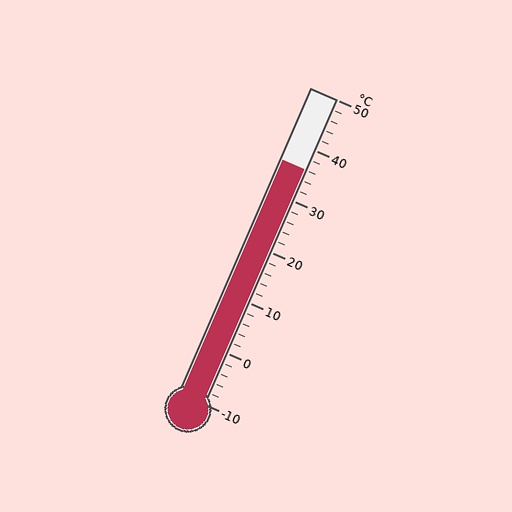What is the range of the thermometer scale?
The thermometer scale ranges from -10°C to 50°C.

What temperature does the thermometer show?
The thermometer shows approximately 36°C.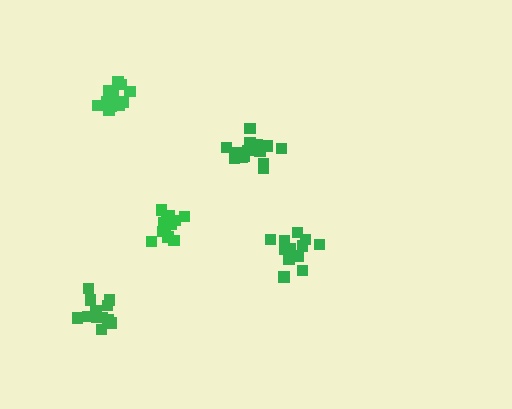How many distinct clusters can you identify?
There are 5 distinct clusters.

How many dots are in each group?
Group 1: 13 dots, Group 2: 16 dots, Group 3: 13 dots, Group 4: 14 dots, Group 5: 14 dots (70 total).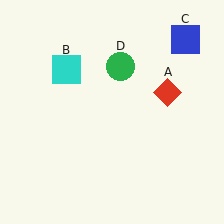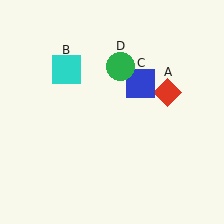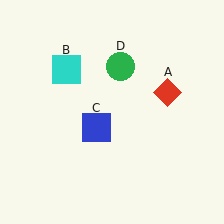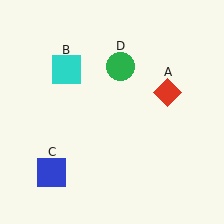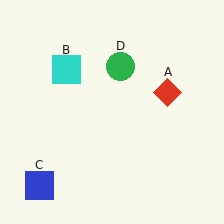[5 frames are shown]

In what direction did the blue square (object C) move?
The blue square (object C) moved down and to the left.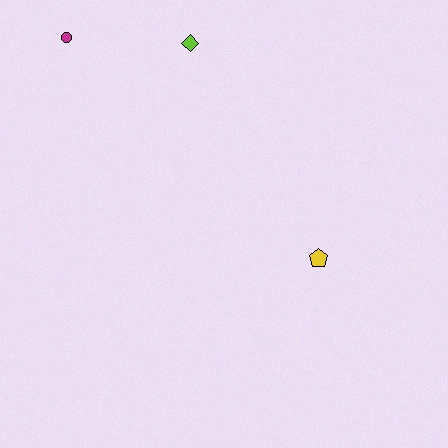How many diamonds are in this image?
There is 1 diamond.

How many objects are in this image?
There are 3 objects.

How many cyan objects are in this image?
There are no cyan objects.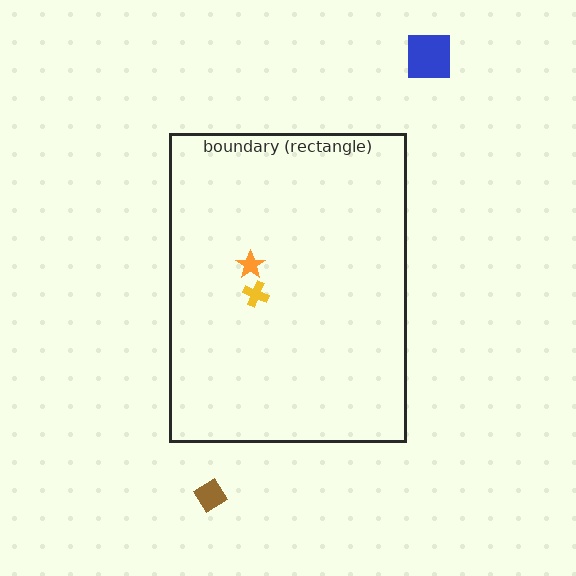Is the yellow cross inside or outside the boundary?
Inside.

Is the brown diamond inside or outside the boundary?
Outside.